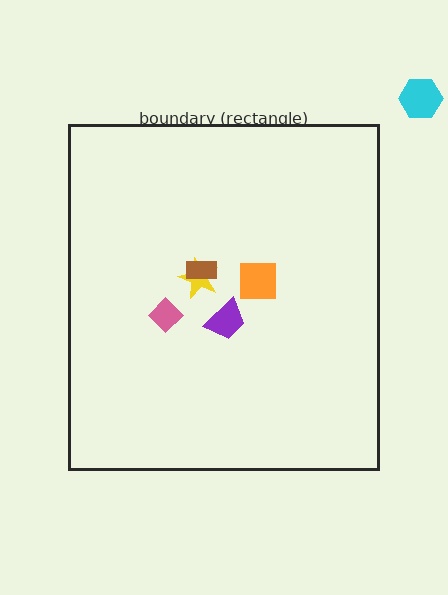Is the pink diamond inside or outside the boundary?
Inside.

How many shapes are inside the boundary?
5 inside, 1 outside.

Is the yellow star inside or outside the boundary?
Inside.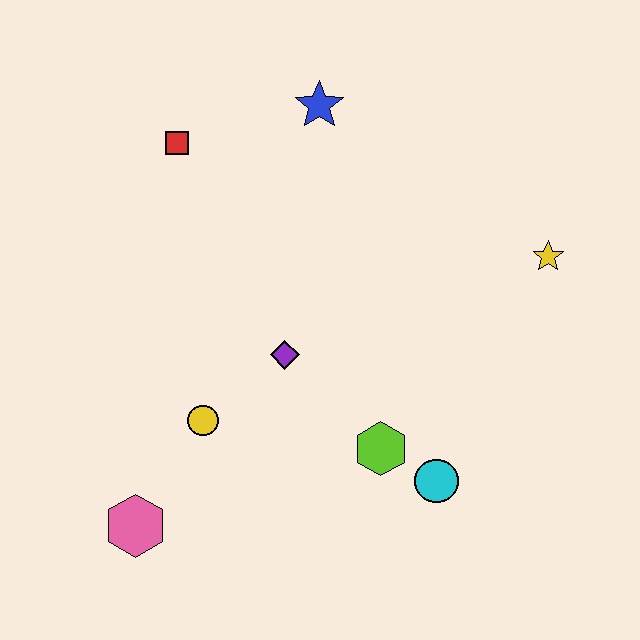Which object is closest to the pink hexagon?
The yellow circle is closest to the pink hexagon.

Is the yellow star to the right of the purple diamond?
Yes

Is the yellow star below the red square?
Yes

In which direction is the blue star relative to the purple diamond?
The blue star is above the purple diamond.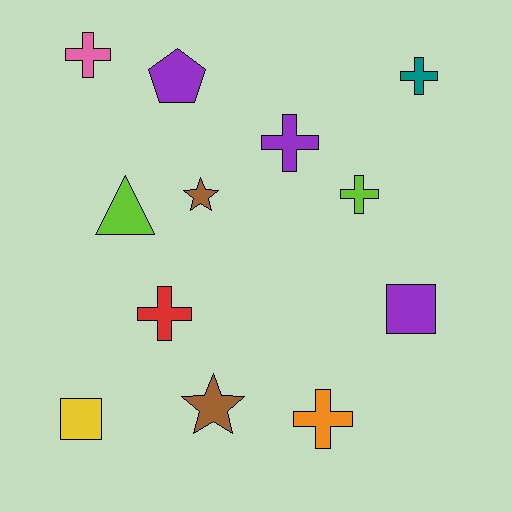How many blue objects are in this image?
There are no blue objects.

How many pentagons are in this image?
There is 1 pentagon.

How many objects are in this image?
There are 12 objects.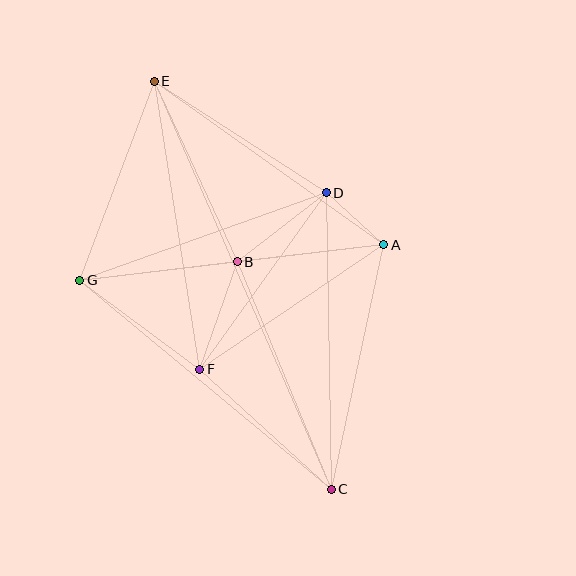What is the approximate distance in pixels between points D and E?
The distance between D and E is approximately 205 pixels.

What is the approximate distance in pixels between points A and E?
The distance between A and E is approximately 282 pixels.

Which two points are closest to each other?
Points A and D are closest to each other.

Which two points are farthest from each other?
Points C and E are farthest from each other.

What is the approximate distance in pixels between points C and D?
The distance between C and D is approximately 297 pixels.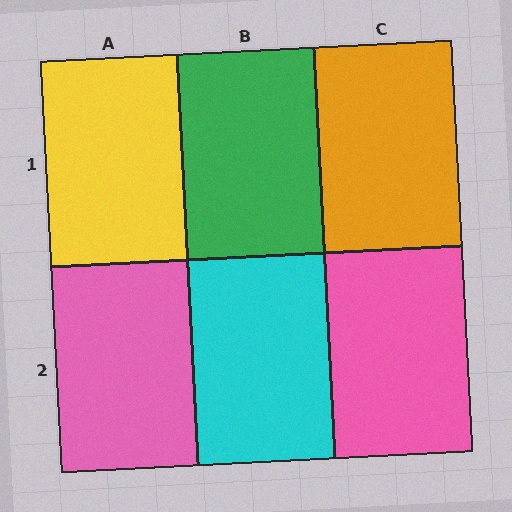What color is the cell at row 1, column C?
Orange.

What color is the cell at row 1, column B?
Green.